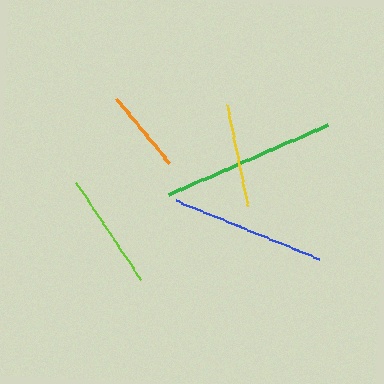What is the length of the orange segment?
The orange segment is approximately 83 pixels long.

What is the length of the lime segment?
The lime segment is approximately 117 pixels long.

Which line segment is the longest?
The green line is the longest at approximately 174 pixels.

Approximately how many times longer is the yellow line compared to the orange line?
The yellow line is approximately 1.2 times the length of the orange line.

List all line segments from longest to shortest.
From longest to shortest: green, blue, lime, yellow, orange.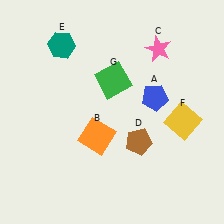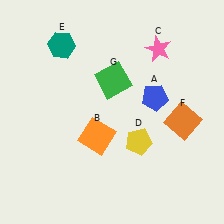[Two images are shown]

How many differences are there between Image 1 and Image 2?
There are 2 differences between the two images.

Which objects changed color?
D changed from brown to yellow. F changed from yellow to orange.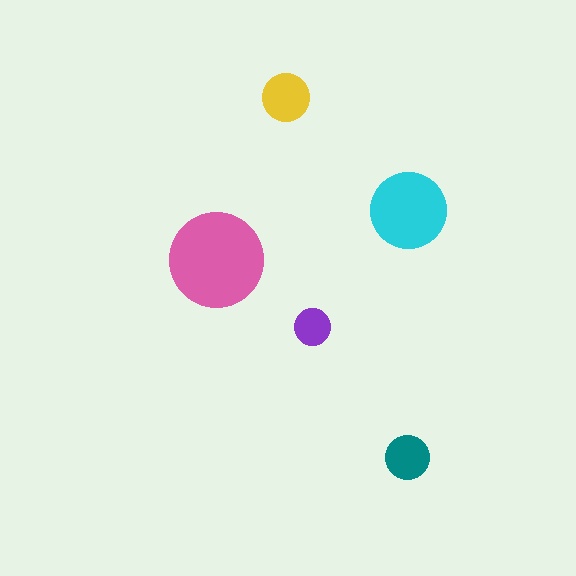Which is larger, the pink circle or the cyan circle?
The pink one.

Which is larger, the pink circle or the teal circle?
The pink one.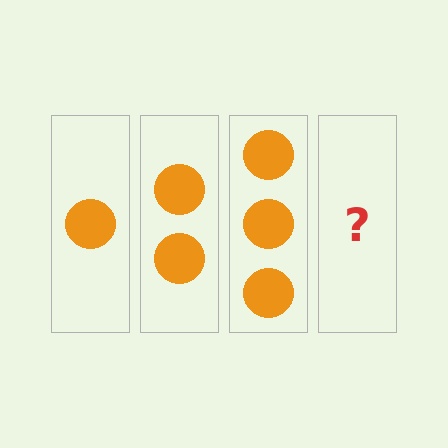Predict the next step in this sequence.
The next step is 4 circles.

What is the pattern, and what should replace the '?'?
The pattern is that each step adds one more circle. The '?' should be 4 circles.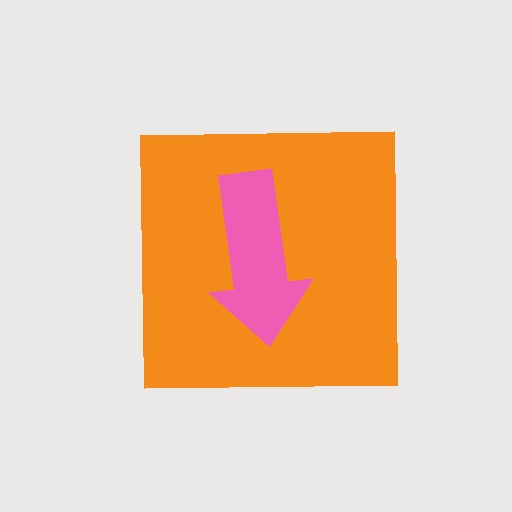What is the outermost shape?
The orange square.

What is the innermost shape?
The pink arrow.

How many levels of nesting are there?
2.